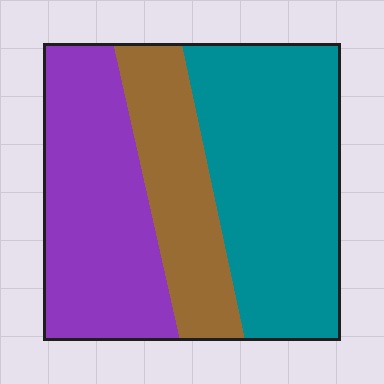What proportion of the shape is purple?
Purple covers 35% of the shape.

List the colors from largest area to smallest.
From largest to smallest: teal, purple, brown.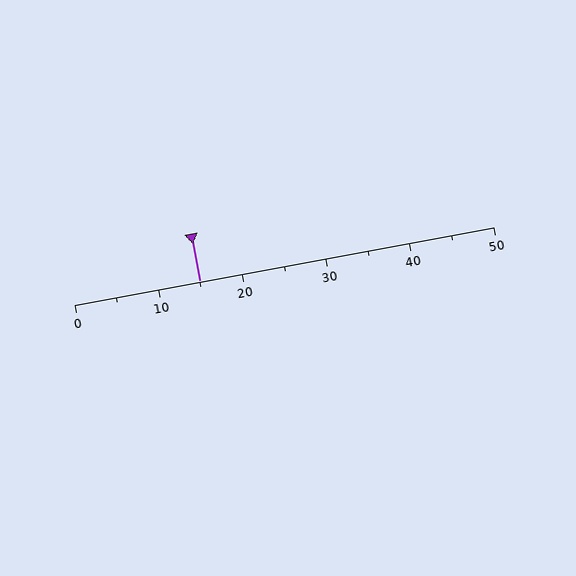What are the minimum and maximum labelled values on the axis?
The axis runs from 0 to 50.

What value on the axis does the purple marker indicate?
The marker indicates approximately 15.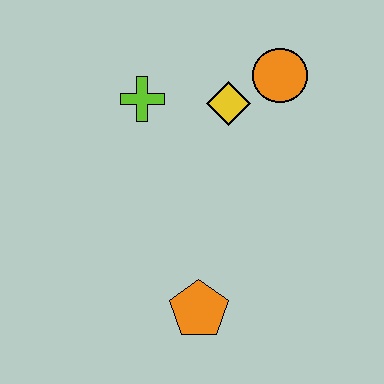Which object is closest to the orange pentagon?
The yellow diamond is closest to the orange pentagon.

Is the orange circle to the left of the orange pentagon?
No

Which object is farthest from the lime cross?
The orange pentagon is farthest from the lime cross.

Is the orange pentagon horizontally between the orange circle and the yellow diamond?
No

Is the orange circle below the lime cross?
No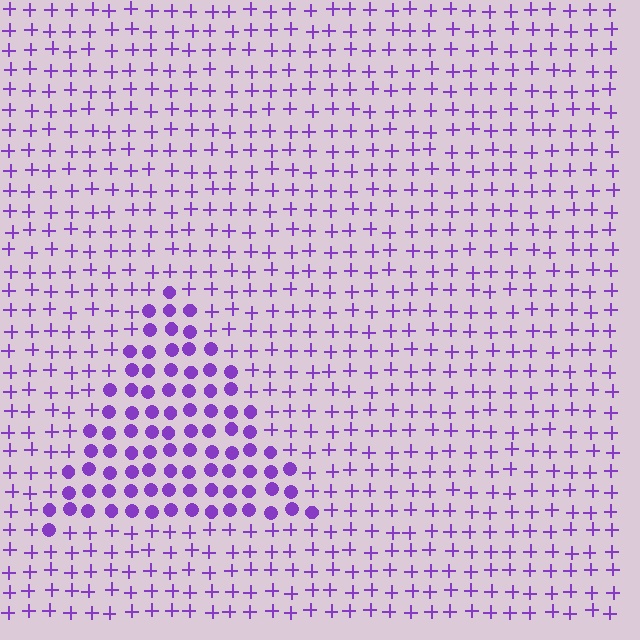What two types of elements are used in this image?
The image uses circles inside the triangle region and plus signs outside it.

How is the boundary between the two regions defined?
The boundary is defined by a change in element shape: circles inside vs. plus signs outside. All elements share the same color and spacing.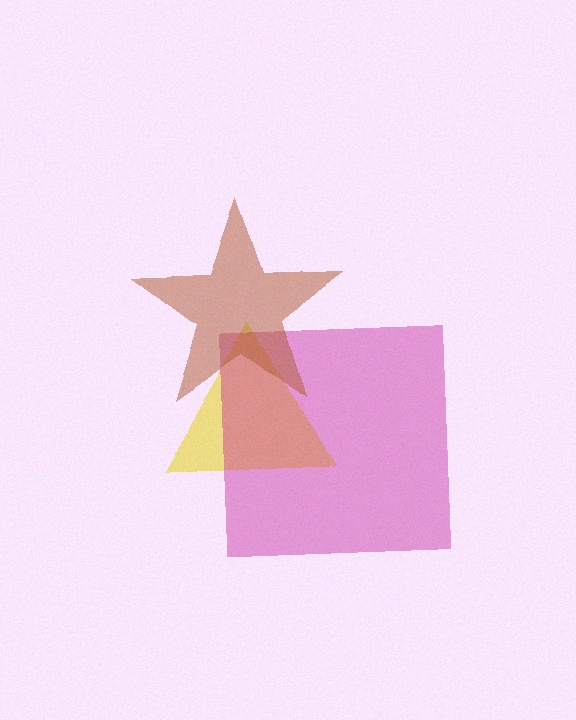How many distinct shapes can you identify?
There are 3 distinct shapes: a yellow triangle, a magenta square, a brown star.